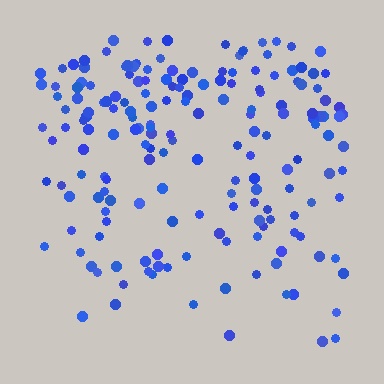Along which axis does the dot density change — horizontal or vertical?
Vertical.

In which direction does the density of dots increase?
From bottom to top, with the top side densest.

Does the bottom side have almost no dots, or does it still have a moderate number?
Still a moderate number, just noticeably fewer than the top.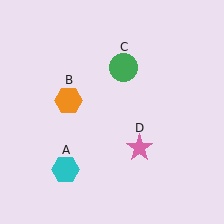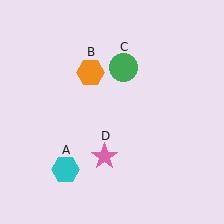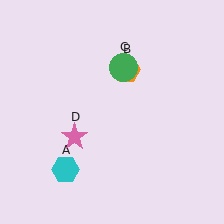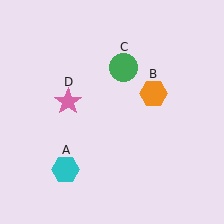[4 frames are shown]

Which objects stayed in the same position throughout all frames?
Cyan hexagon (object A) and green circle (object C) remained stationary.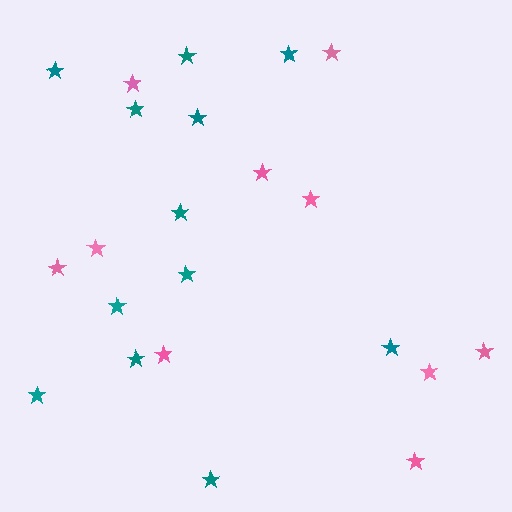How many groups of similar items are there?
There are 2 groups: one group of teal stars (12) and one group of pink stars (10).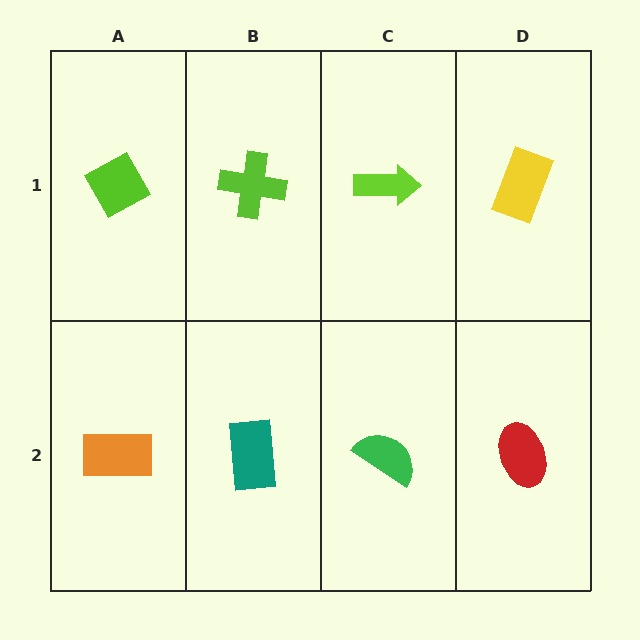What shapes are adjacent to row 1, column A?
An orange rectangle (row 2, column A), a lime cross (row 1, column B).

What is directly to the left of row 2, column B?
An orange rectangle.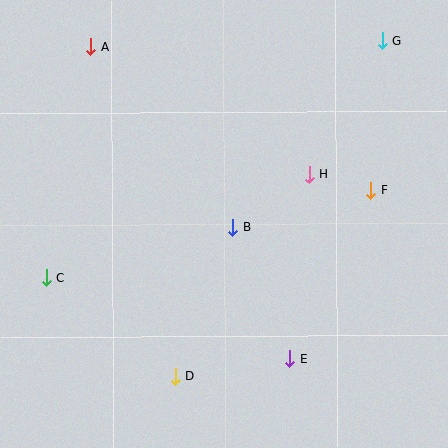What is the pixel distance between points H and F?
The distance between H and F is 63 pixels.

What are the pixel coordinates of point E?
Point E is at (290, 358).